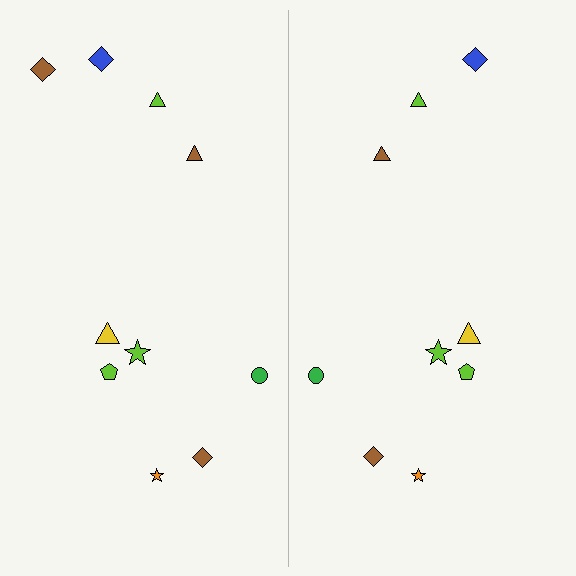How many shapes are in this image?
There are 19 shapes in this image.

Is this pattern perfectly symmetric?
No, the pattern is not perfectly symmetric. A brown diamond is missing from the right side.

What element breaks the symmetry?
A brown diamond is missing from the right side.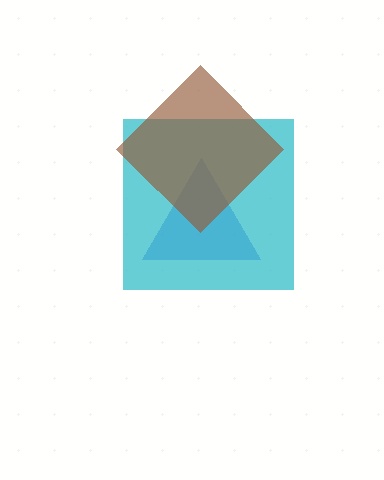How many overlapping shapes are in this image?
There are 3 overlapping shapes in the image.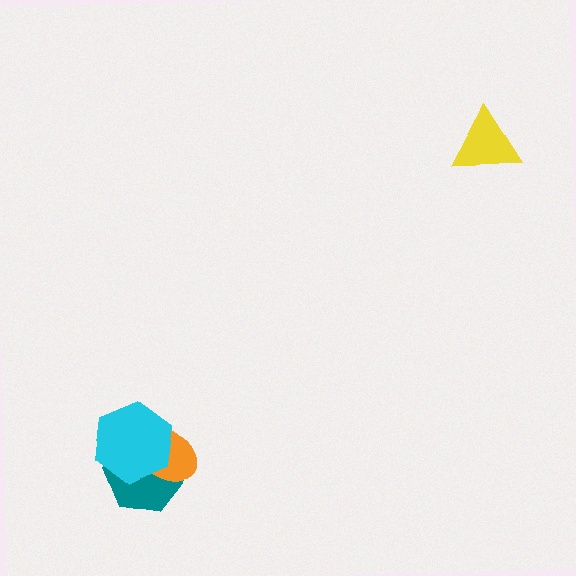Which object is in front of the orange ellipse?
The cyan hexagon is in front of the orange ellipse.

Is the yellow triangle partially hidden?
No, no other shape covers it.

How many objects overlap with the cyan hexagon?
2 objects overlap with the cyan hexagon.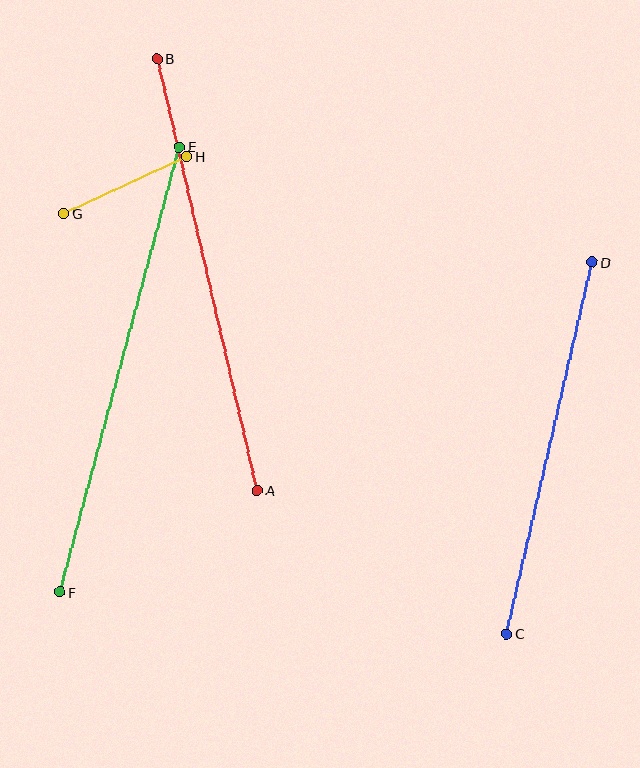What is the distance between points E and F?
The distance is approximately 461 pixels.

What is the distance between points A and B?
The distance is approximately 443 pixels.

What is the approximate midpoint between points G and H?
The midpoint is at approximately (125, 185) pixels.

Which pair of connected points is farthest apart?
Points E and F are farthest apart.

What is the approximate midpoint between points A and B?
The midpoint is at approximately (207, 274) pixels.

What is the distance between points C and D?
The distance is approximately 381 pixels.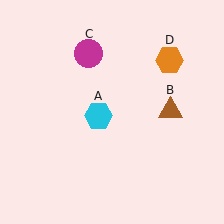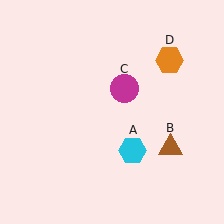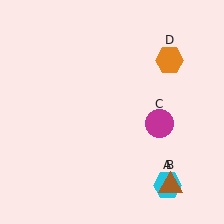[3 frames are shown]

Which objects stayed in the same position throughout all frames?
Orange hexagon (object D) remained stationary.